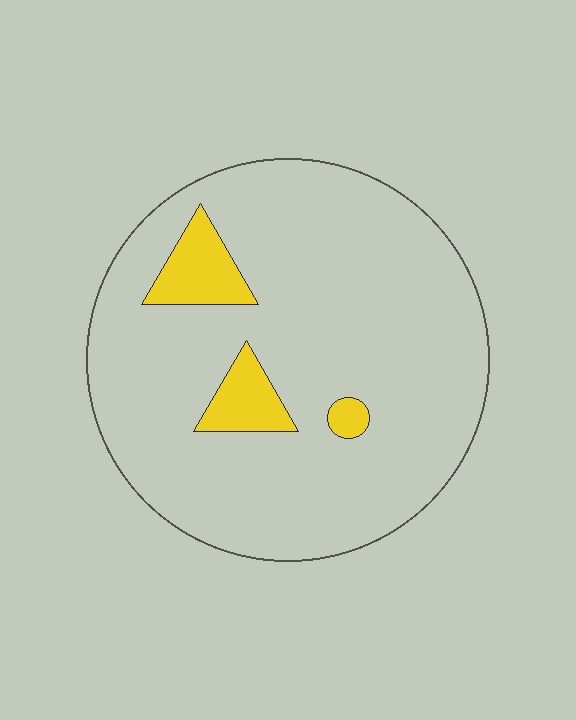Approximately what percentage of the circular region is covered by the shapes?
Approximately 10%.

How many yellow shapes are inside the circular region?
3.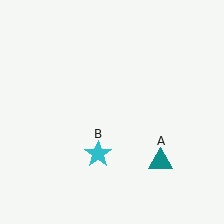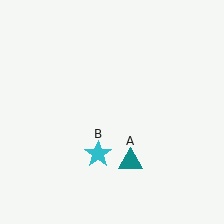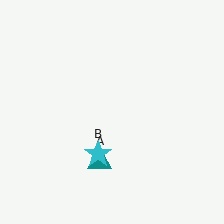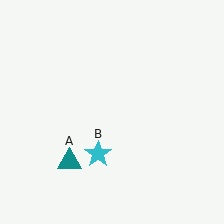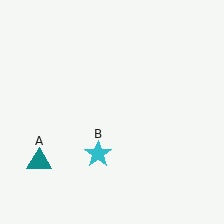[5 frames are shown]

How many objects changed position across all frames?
1 object changed position: teal triangle (object A).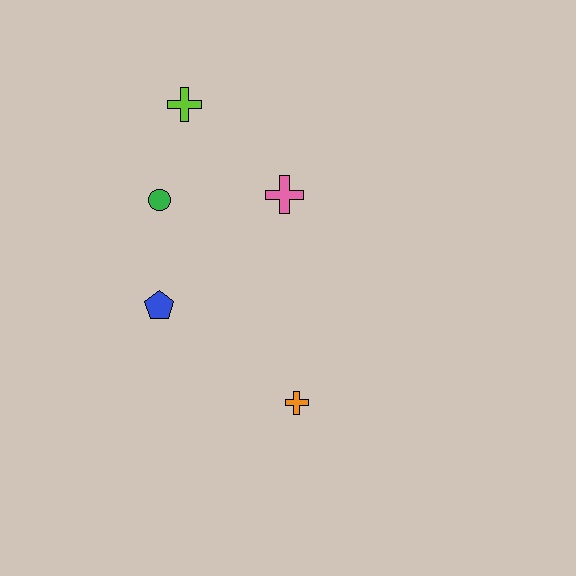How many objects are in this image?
There are 5 objects.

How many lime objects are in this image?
There is 1 lime object.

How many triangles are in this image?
There are no triangles.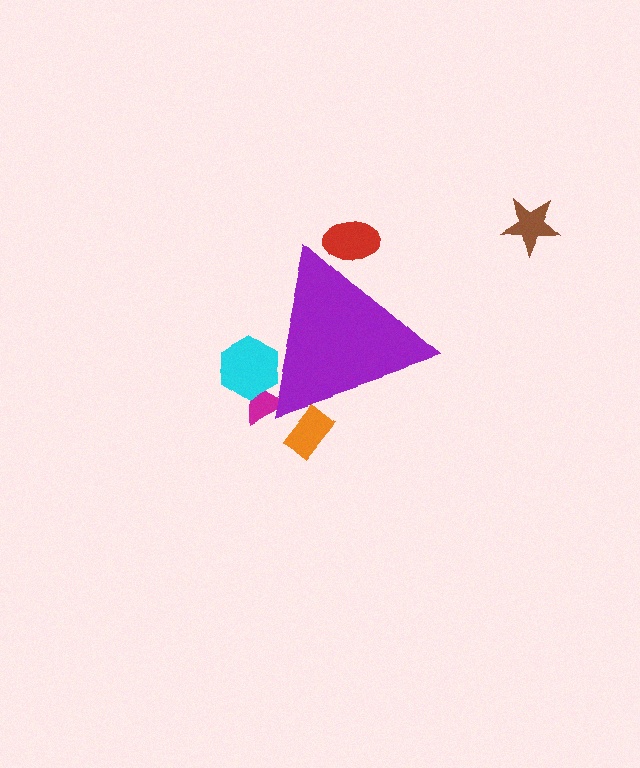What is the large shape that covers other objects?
A purple triangle.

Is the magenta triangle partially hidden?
Yes, the magenta triangle is partially hidden behind the purple triangle.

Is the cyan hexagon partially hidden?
Yes, the cyan hexagon is partially hidden behind the purple triangle.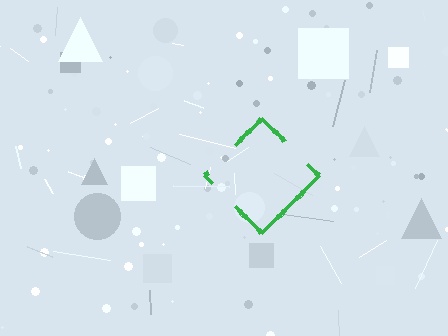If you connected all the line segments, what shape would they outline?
They would outline a diamond.